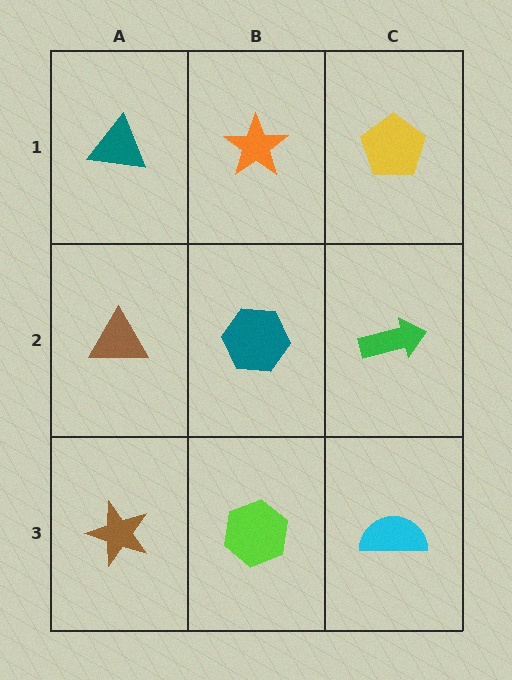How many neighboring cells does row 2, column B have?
4.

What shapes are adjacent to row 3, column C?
A green arrow (row 2, column C), a lime hexagon (row 3, column B).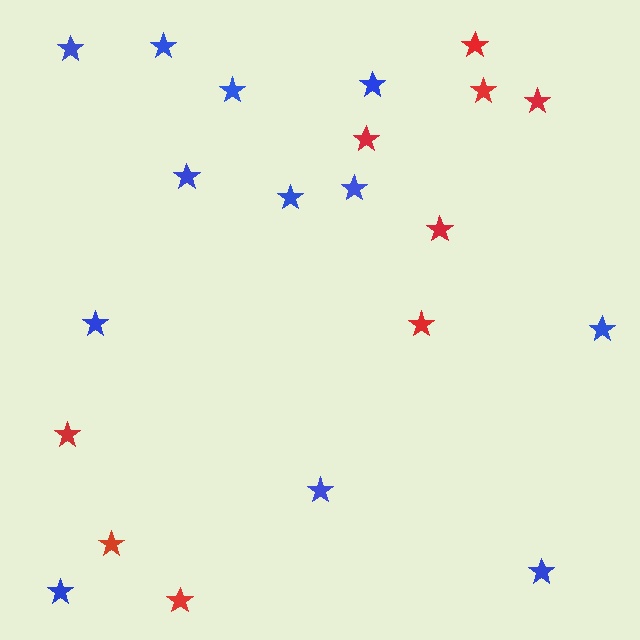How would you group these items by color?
There are 2 groups: one group of blue stars (12) and one group of red stars (9).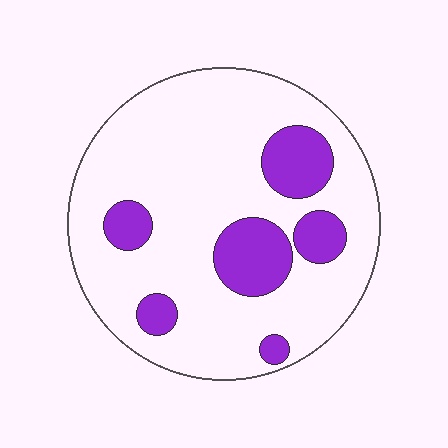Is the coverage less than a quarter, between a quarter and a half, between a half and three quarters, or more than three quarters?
Less than a quarter.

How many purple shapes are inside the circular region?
6.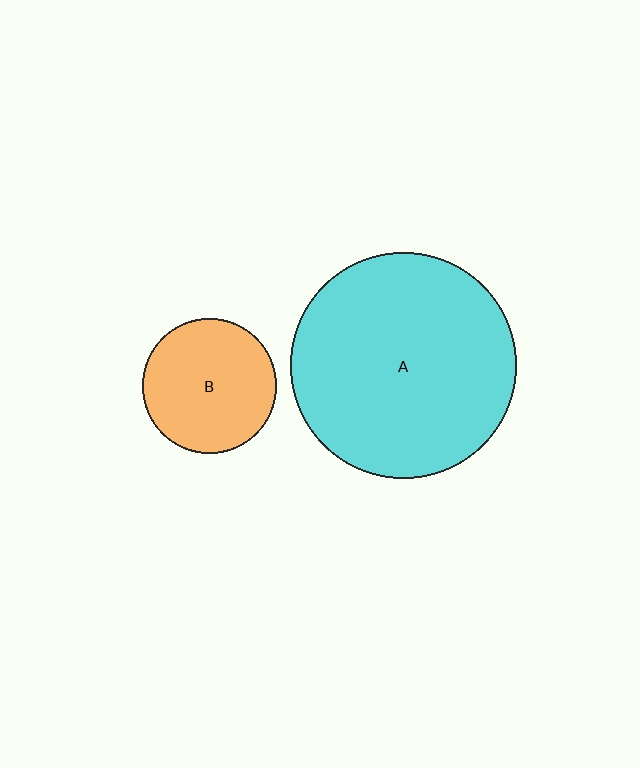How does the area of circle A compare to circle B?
Approximately 2.8 times.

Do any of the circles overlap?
No, none of the circles overlap.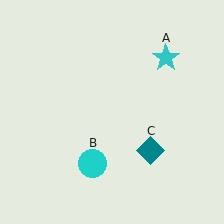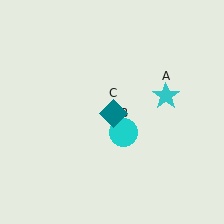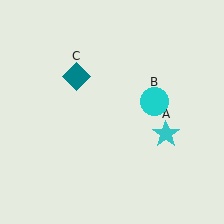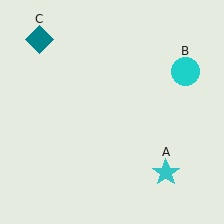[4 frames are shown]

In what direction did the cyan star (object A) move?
The cyan star (object A) moved down.